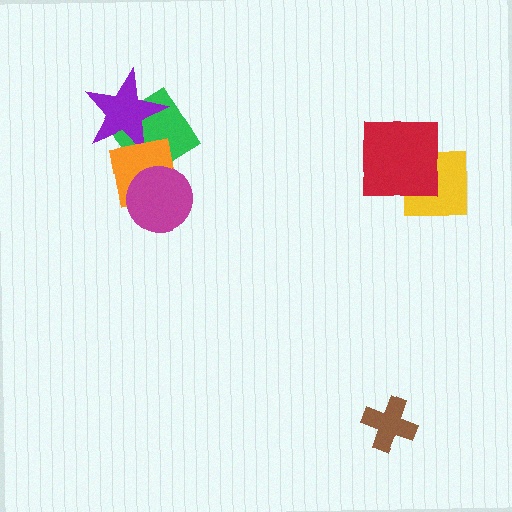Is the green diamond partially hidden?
Yes, it is partially covered by another shape.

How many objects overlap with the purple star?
2 objects overlap with the purple star.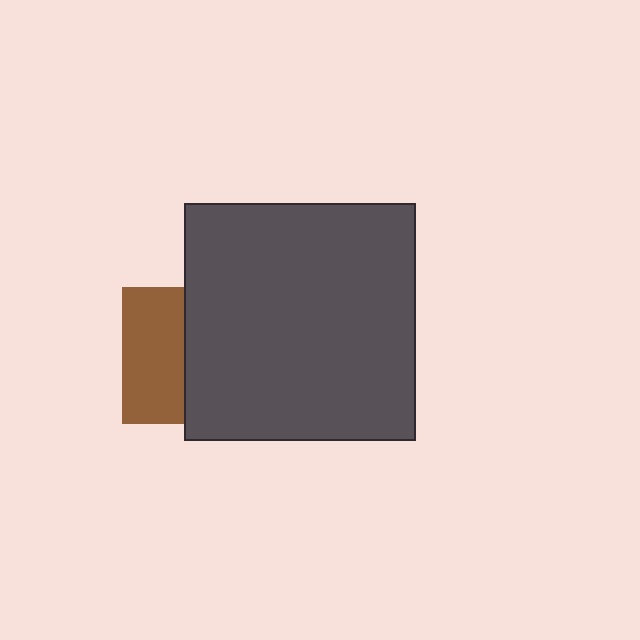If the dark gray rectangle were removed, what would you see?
You would see the complete brown square.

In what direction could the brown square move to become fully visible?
The brown square could move left. That would shift it out from behind the dark gray rectangle entirely.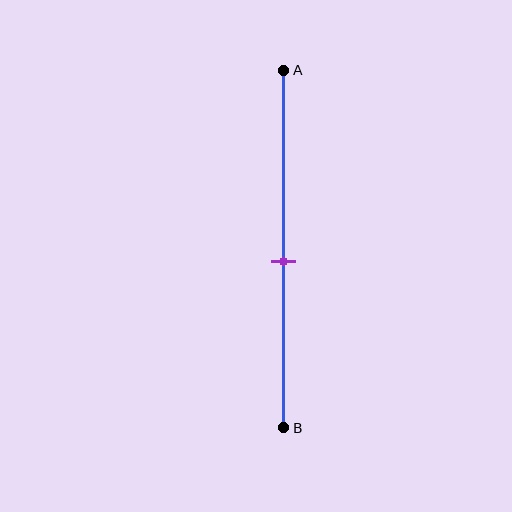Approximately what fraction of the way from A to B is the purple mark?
The purple mark is approximately 55% of the way from A to B.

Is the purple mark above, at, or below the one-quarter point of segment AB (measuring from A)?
The purple mark is below the one-quarter point of segment AB.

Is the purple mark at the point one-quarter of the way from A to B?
No, the mark is at about 55% from A, not at the 25% one-quarter point.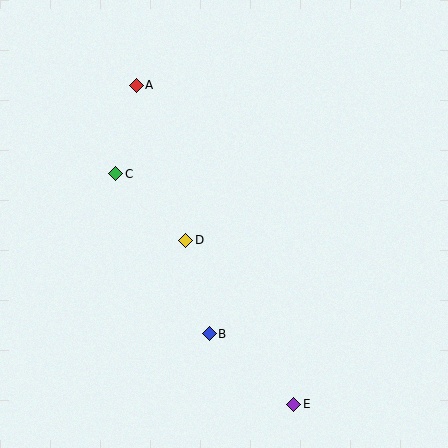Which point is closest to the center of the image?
Point D at (186, 240) is closest to the center.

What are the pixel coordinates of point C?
Point C is at (116, 174).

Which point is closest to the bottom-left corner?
Point B is closest to the bottom-left corner.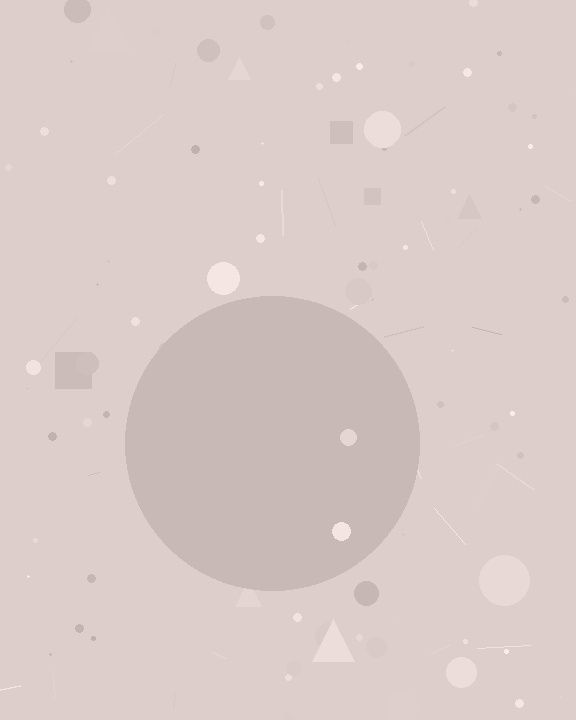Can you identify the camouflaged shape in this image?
The camouflaged shape is a circle.